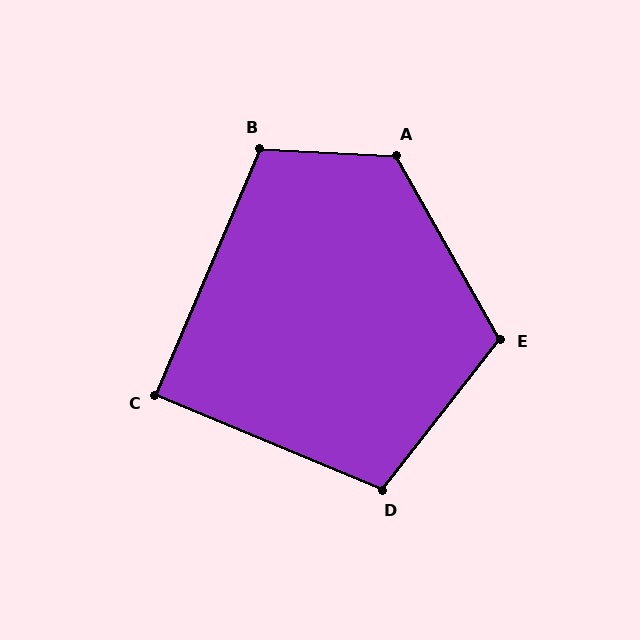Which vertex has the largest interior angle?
A, at approximately 122 degrees.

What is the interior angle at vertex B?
Approximately 110 degrees (obtuse).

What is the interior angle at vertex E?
Approximately 113 degrees (obtuse).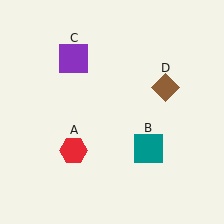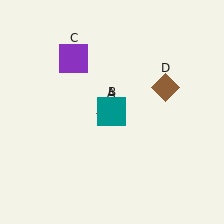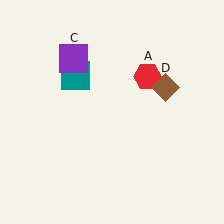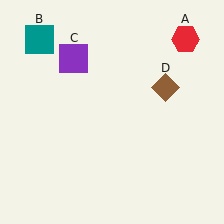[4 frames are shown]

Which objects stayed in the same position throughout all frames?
Purple square (object C) and brown diamond (object D) remained stationary.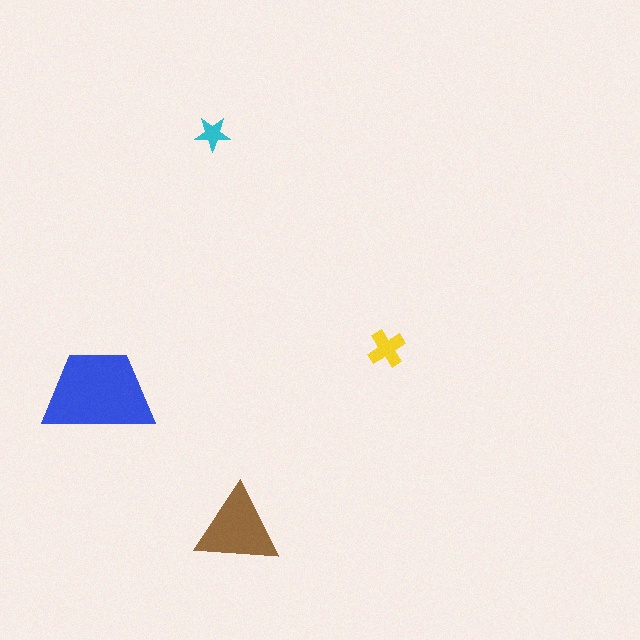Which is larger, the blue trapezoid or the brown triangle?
The blue trapezoid.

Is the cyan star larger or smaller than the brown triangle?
Smaller.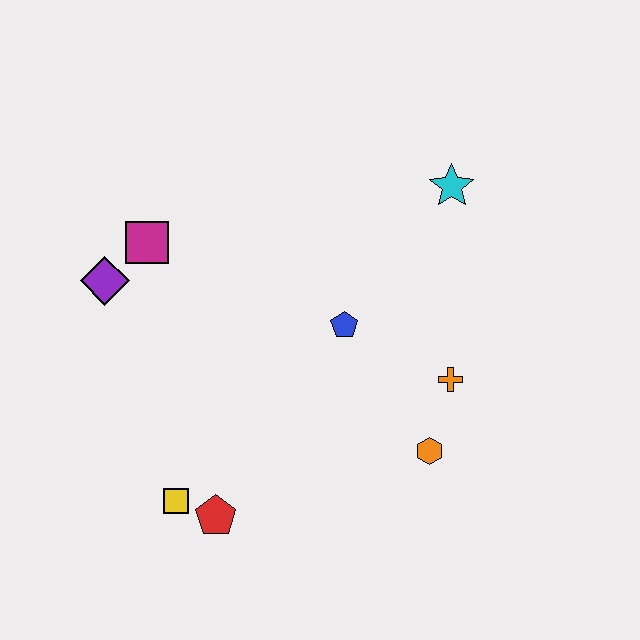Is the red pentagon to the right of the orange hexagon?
No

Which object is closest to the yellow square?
The red pentagon is closest to the yellow square.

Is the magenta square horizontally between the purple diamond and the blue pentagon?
Yes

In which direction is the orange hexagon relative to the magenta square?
The orange hexagon is to the right of the magenta square.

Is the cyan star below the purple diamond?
No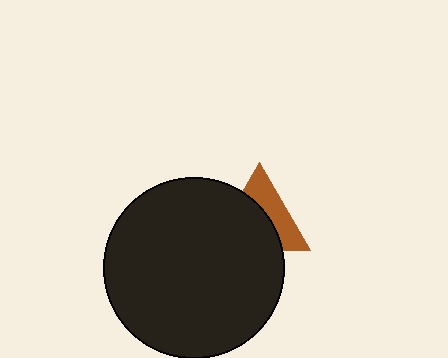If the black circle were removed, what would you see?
You would see the complete brown triangle.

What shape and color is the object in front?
The object in front is a black circle.